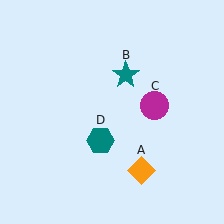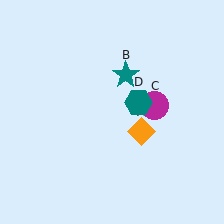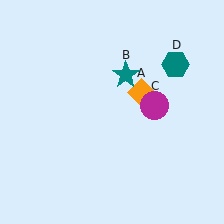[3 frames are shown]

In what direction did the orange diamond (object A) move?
The orange diamond (object A) moved up.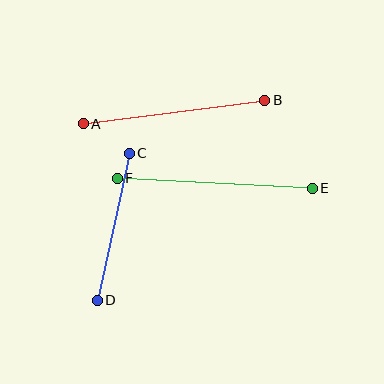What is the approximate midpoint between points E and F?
The midpoint is at approximately (215, 183) pixels.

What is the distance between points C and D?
The distance is approximately 150 pixels.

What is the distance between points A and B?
The distance is approximately 183 pixels.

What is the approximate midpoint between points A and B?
The midpoint is at approximately (174, 112) pixels.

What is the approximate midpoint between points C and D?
The midpoint is at approximately (113, 227) pixels.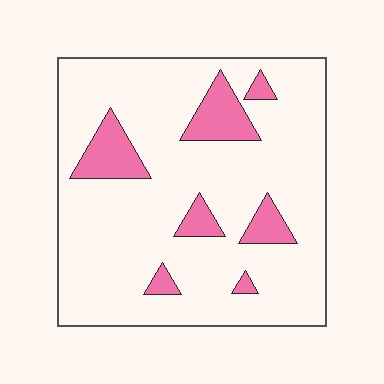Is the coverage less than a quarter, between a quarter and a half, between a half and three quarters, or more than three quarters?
Less than a quarter.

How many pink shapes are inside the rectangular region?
7.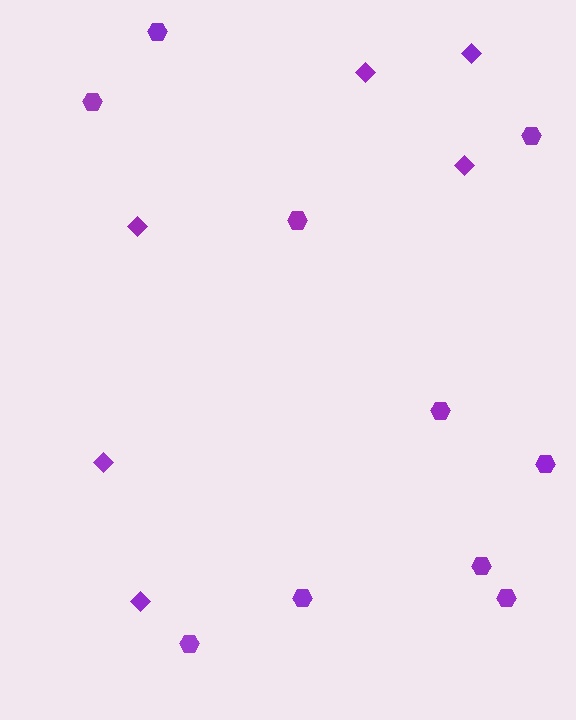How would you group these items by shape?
There are 2 groups: one group of diamonds (6) and one group of hexagons (10).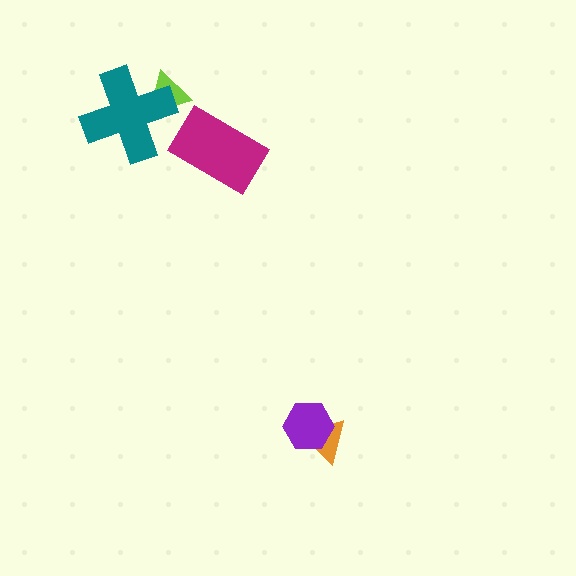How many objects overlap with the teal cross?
1 object overlaps with the teal cross.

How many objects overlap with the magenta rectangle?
0 objects overlap with the magenta rectangle.